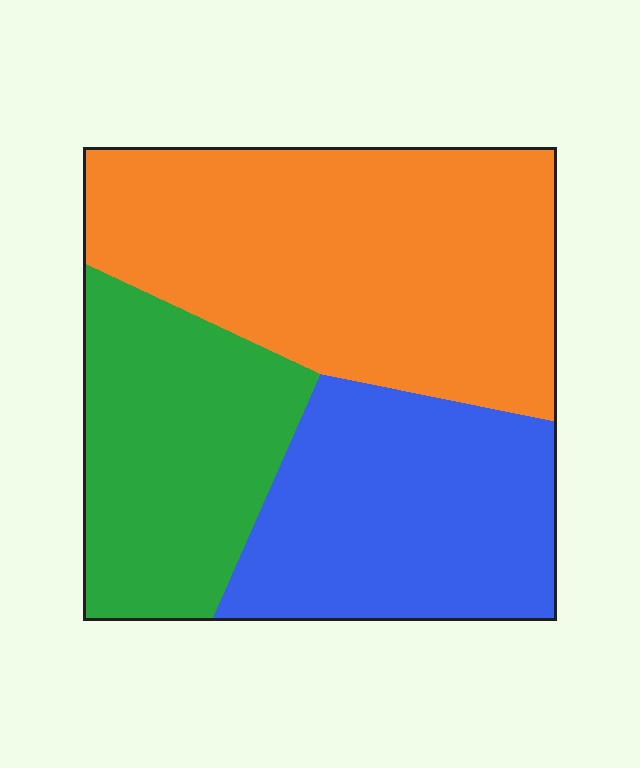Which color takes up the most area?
Orange, at roughly 45%.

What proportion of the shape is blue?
Blue takes up about one third (1/3) of the shape.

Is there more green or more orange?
Orange.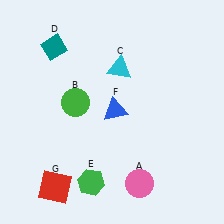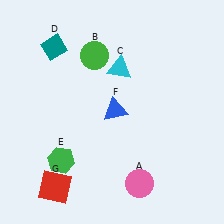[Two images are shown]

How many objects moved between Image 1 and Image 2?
2 objects moved between the two images.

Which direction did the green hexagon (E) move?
The green hexagon (E) moved left.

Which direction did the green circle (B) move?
The green circle (B) moved up.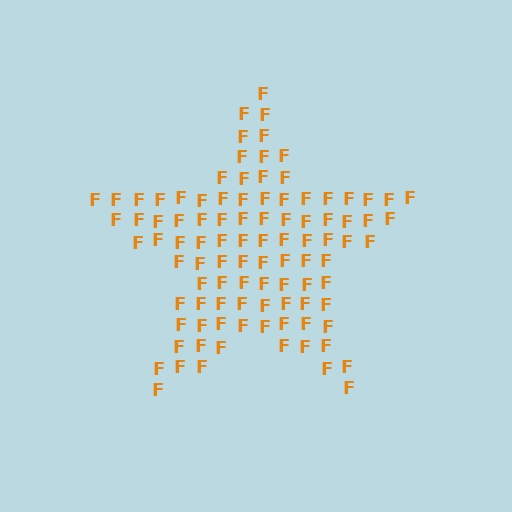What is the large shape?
The large shape is a star.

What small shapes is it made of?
It is made of small letter F's.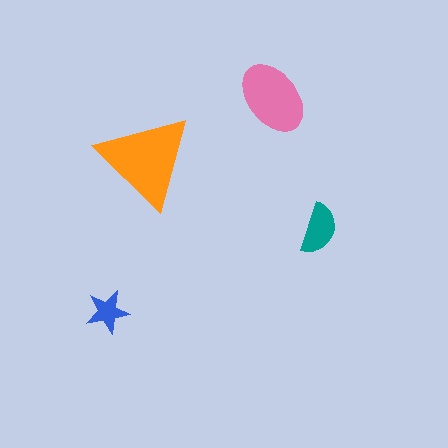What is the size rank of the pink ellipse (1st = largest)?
2nd.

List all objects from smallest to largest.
The blue star, the teal semicircle, the pink ellipse, the orange triangle.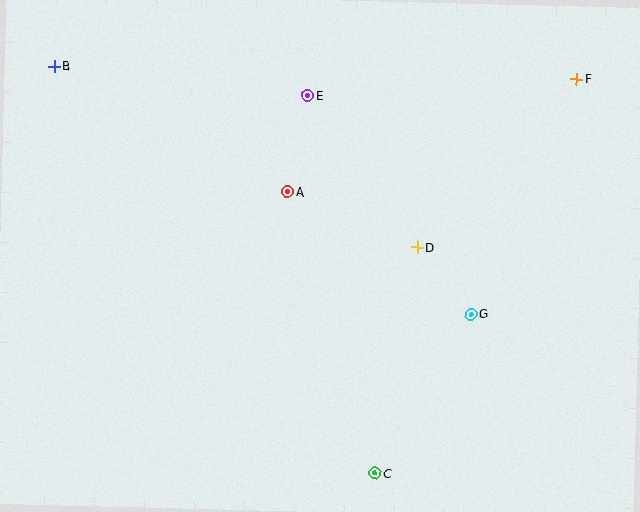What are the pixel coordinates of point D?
Point D is at (417, 247).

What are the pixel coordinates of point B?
Point B is at (54, 67).